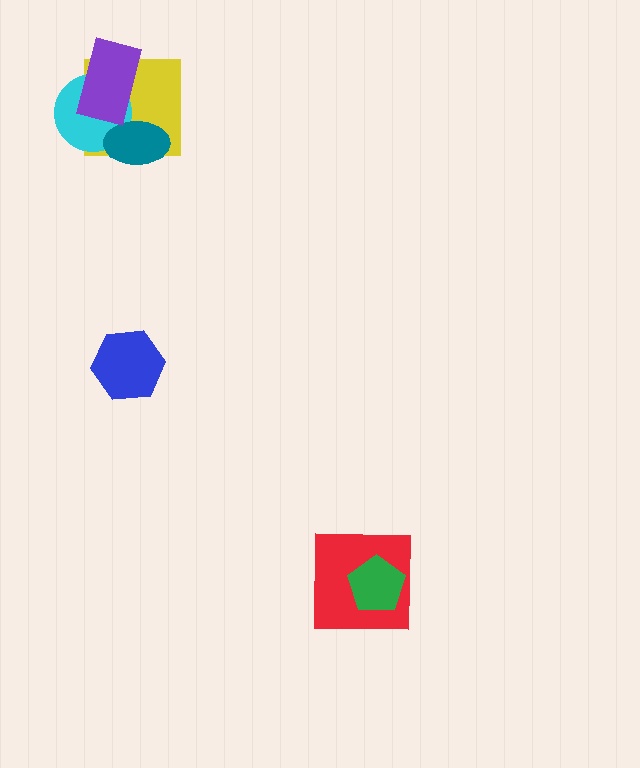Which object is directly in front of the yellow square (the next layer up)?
The cyan circle is directly in front of the yellow square.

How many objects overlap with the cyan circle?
3 objects overlap with the cyan circle.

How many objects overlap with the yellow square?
3 objects overlap with the yellow square.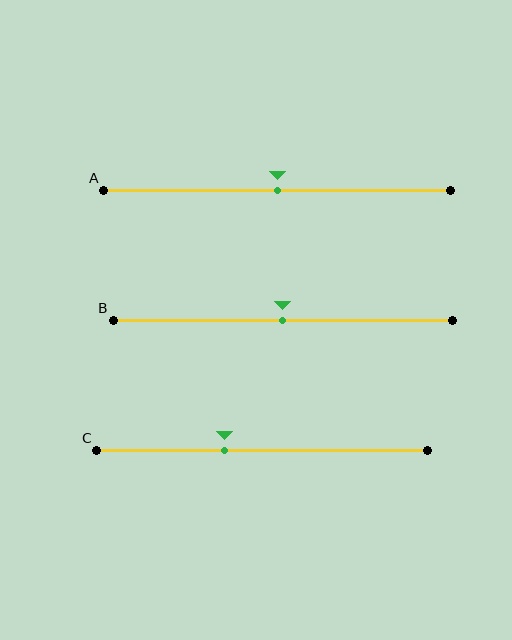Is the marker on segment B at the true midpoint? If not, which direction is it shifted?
Yes, the marker on segment B is at the true midpoint.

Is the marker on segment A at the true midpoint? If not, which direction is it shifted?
Yes, the marker on segment A is at the true midpoint.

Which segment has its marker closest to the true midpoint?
Segment A has its marker closest to the true midpoint.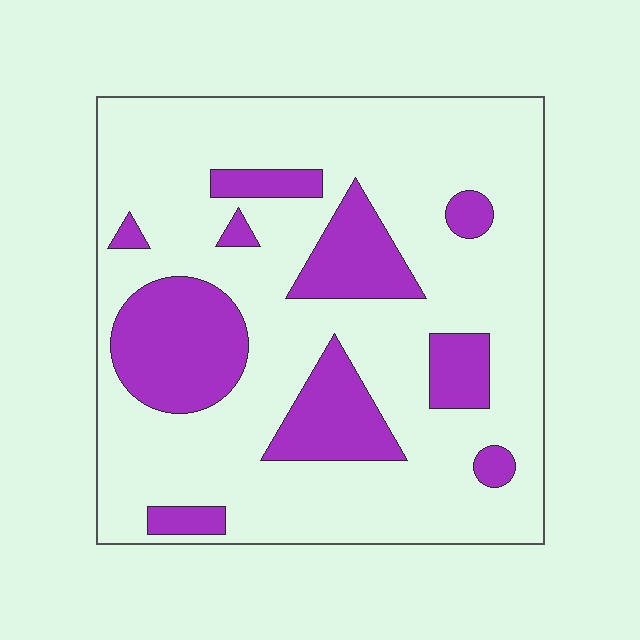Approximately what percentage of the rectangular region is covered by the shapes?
Approximately 25%.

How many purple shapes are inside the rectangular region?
10.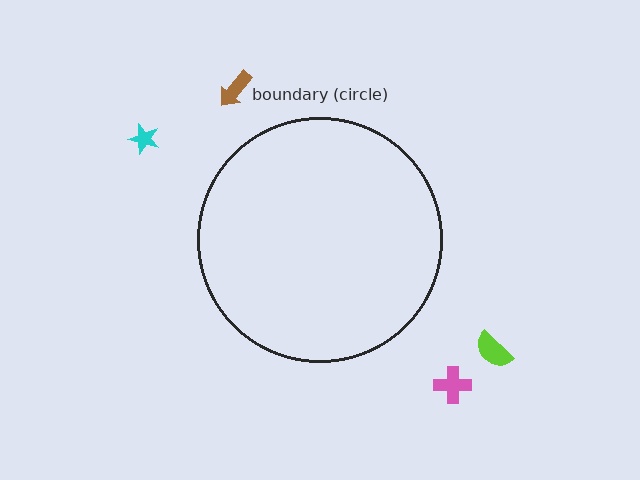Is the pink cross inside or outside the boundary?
Outside.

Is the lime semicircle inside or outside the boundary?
Outside.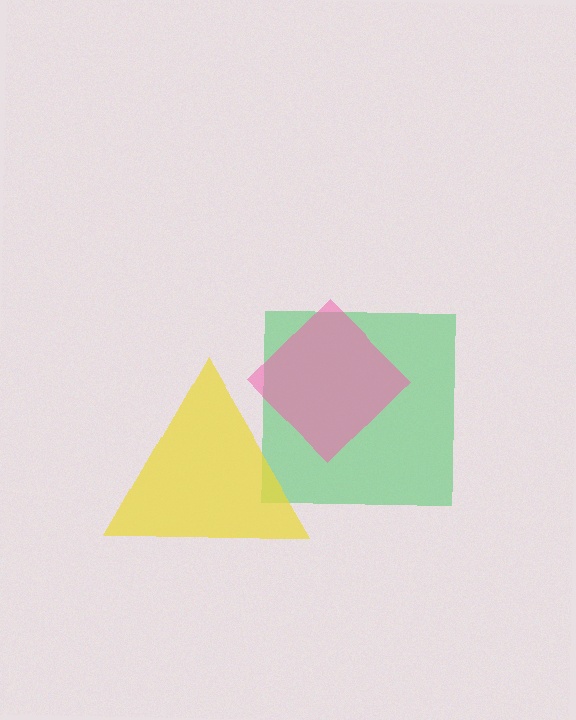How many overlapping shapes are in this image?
There are 3 overlapping shapes in the image.